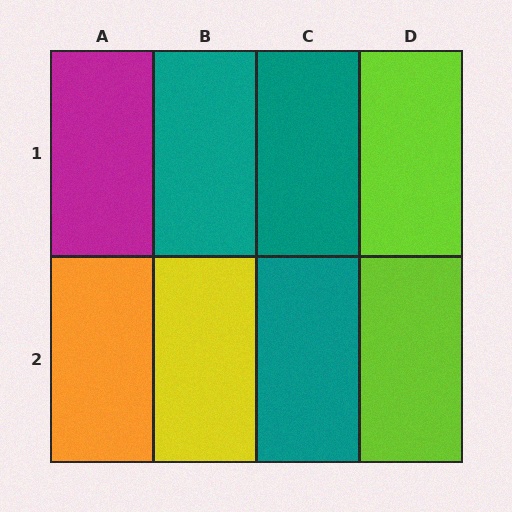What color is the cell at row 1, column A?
Magenta.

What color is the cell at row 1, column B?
Teal.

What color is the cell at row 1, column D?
Lime.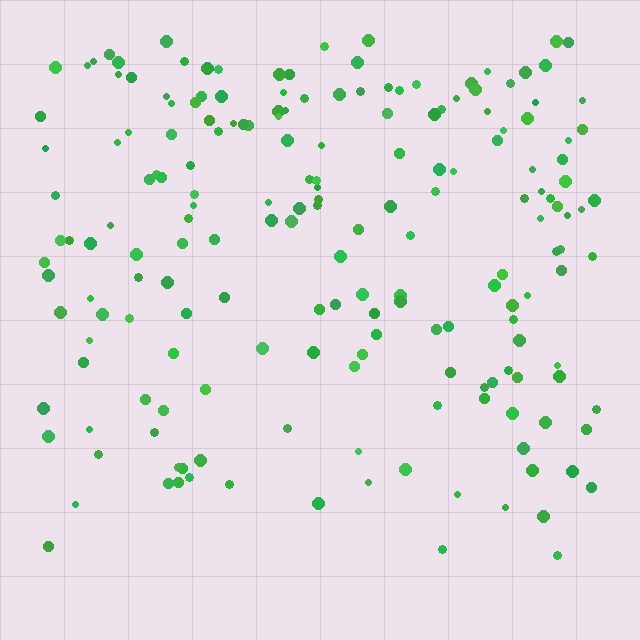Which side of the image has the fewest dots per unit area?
The bottom.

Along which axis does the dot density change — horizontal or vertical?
Vertical.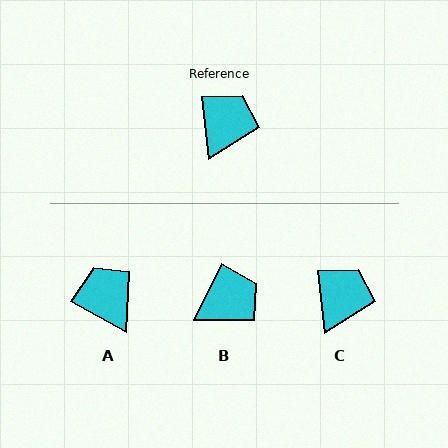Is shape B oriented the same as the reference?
No, it is off by about 32 degrees.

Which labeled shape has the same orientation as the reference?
C.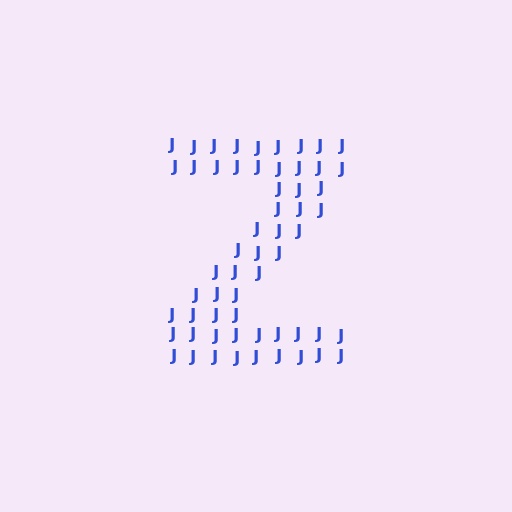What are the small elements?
The small elements are letter J's.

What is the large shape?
The large shape is the letter Z.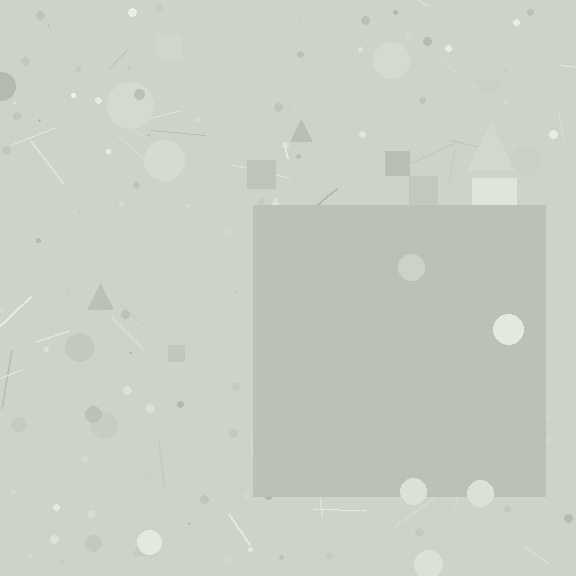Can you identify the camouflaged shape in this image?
The camouflaged shape is a square.